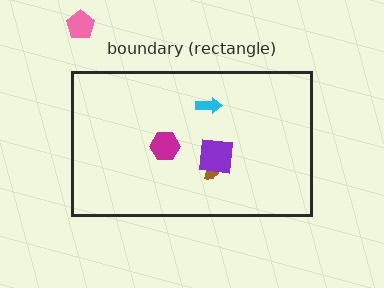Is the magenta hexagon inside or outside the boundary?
Inside.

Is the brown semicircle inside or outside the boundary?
Inside.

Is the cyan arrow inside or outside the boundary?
Inside.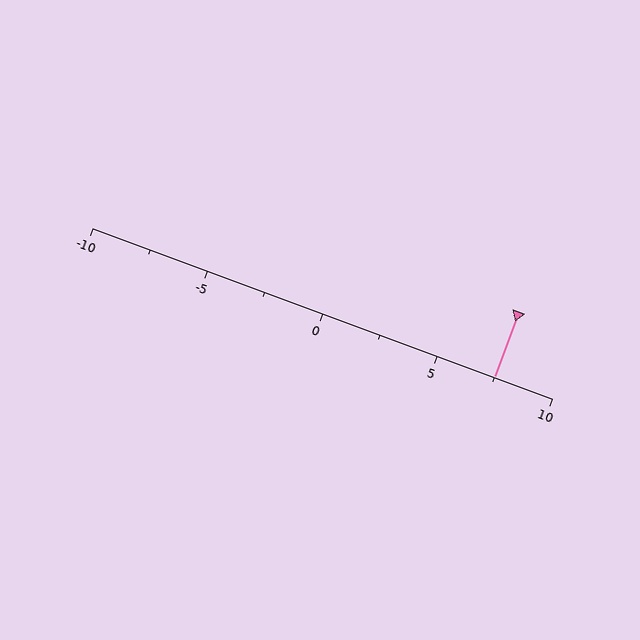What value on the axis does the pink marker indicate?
The marker indicates approximately 7.5.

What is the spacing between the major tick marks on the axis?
The major ticks are spaced 5 apart.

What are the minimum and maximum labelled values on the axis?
The axis runs from -10 to 10.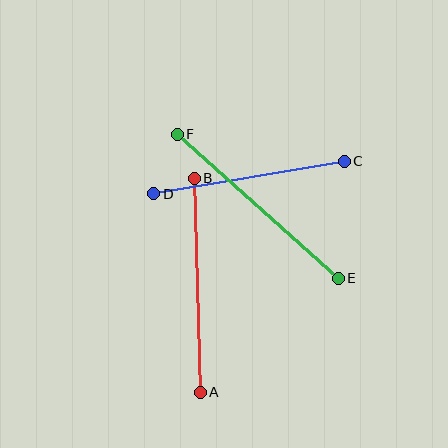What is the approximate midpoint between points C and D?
The midpoint is at approximately (249, 177) pixels.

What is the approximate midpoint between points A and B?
The midpoint is at approximately (197, 285) pixels.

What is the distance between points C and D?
The distance is approximately 193 pixels.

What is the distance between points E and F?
The distance is approximately 216 pixels.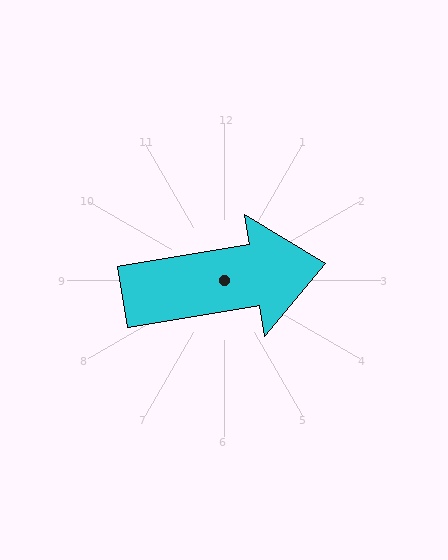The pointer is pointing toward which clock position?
Roughly 3 o'clock.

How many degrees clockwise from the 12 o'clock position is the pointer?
Approximately 81 degrees.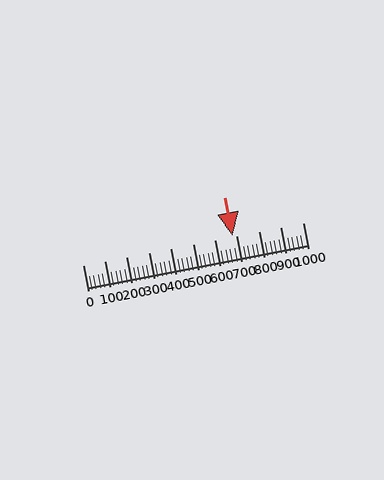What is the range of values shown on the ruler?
The ruler shows values from 0 to 1000.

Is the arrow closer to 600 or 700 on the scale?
The arrow is closer to 700.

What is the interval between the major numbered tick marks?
The major tick marks are spaced 100 units apart.